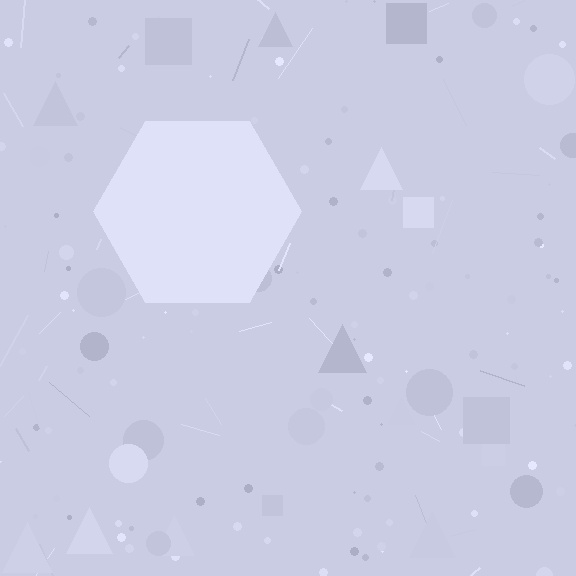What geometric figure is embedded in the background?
A hexagon is embedded in the background.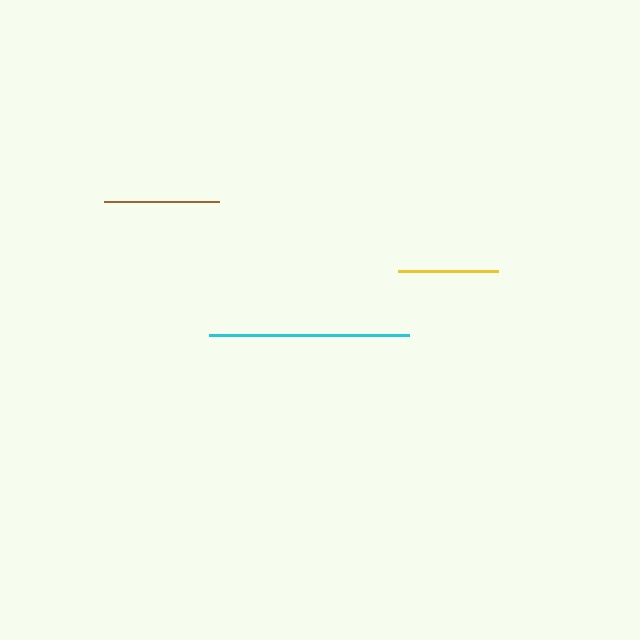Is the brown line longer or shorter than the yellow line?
The brown line is longer than the yellow line.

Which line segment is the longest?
The cyan line is the longest at approximately 201 pixels.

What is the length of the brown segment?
The brown segment is approximately 115 pixels long.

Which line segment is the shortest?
The yellow line is the shortest at approximately 101 pixels.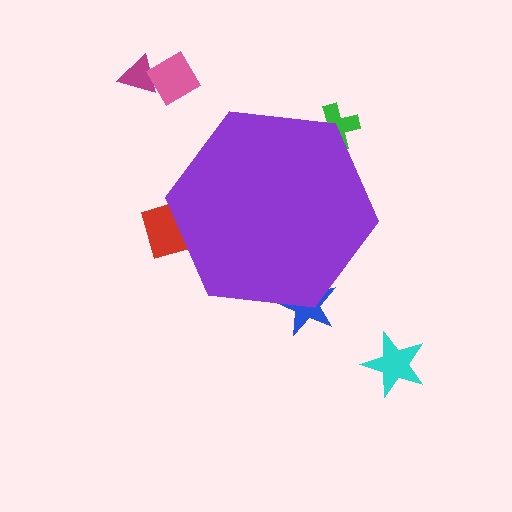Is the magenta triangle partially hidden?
No, the magenta triangle is fully visible.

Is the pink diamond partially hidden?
No, the pink diamond is fully visible.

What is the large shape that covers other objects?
A purple hexagon.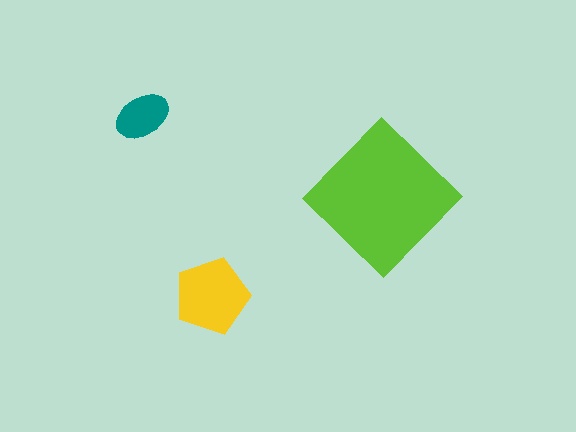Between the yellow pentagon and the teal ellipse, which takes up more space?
The yellow pentagon.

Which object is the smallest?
The teal ellipse.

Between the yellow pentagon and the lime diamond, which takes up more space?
The lime diamond.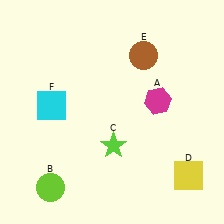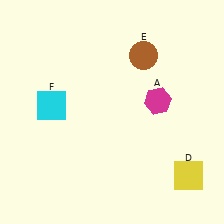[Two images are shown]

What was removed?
The lime star (C), the lime circle (B) were removed in Image 2.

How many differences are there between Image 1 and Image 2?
There are 2 differences between the two images.